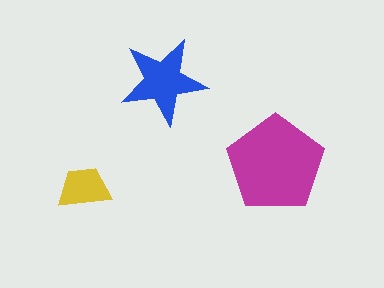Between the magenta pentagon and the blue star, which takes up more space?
The magenta pentagon.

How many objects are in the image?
There are 3 objects in the image.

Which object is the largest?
The magenta pentagon.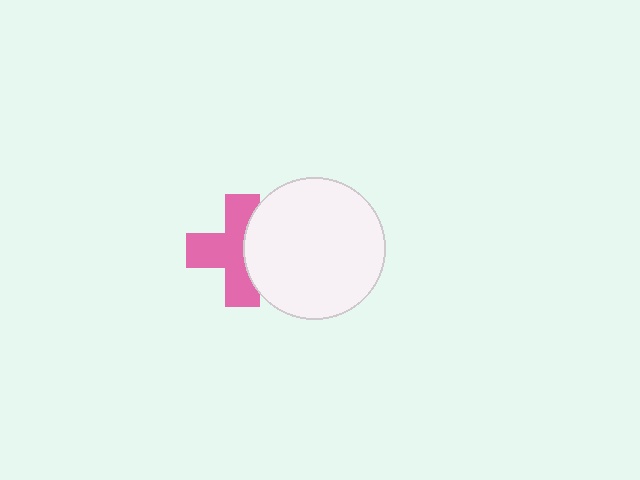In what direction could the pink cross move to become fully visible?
The pink cross could move left. That would shift it out from behind the white circle entirely.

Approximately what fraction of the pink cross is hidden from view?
Roughly 36% of the pink cross is hidden behind the white circle.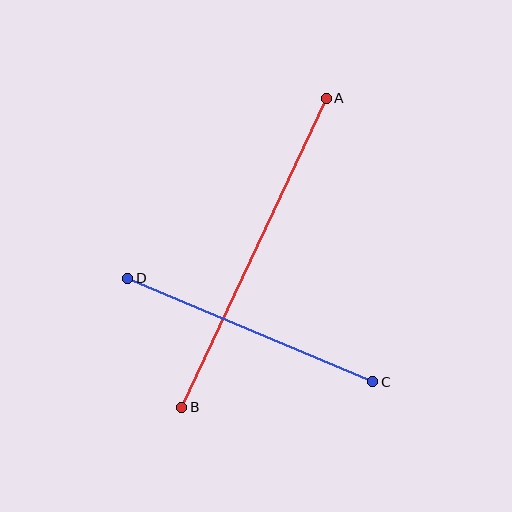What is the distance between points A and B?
The distance is approximately 341 pixels.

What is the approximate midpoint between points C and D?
The midpoint is at approximately (250, 330) pixels.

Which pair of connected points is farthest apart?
Points A and B are farthest apart.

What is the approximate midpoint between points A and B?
The midpoint is at approximately (254, 253) pixels.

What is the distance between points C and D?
The distance is approximately 266 pixels.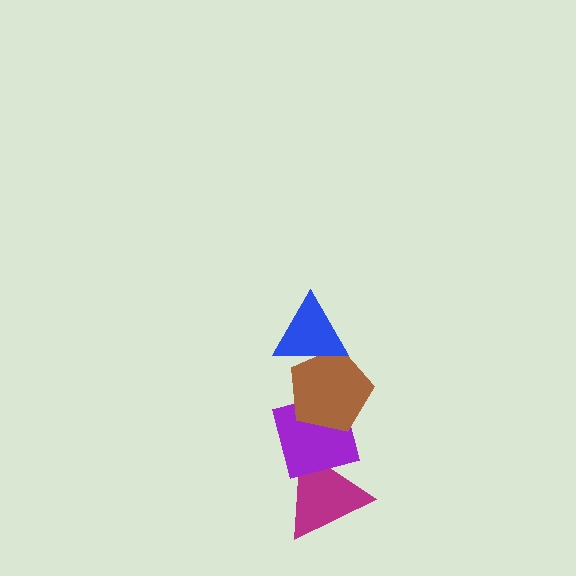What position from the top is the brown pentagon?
The brown pentagon is 2nd from the top.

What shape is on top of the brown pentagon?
The blue triangle is on top of the brown pentagon.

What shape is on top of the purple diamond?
The brown pentagon is on top of the purple diamond.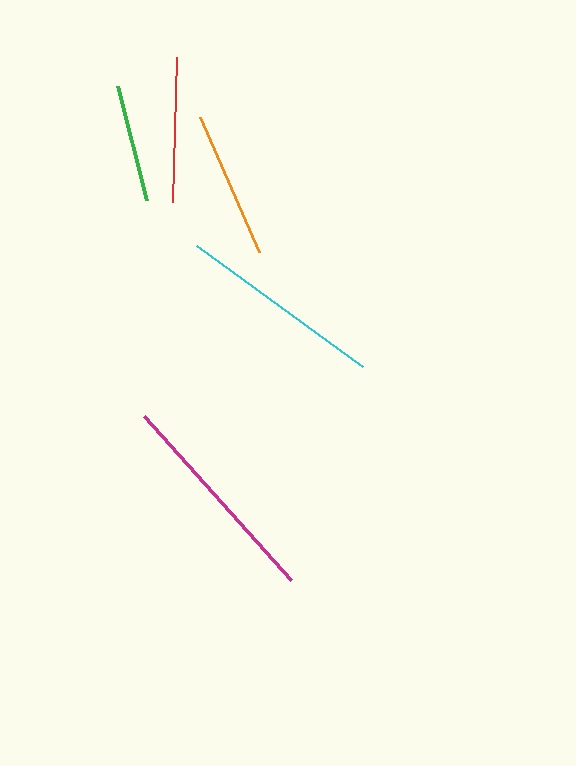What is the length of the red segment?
The red segment is approximately 145 pixels long.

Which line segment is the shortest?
The green line is the shortest at approximately 117 pixels.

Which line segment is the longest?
The magenta line is the longest at approximately 221 pixels.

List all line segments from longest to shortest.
From longest to shortest: magenta, cyan, orange, red, green.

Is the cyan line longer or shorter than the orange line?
The cyan line is longer than the orange line.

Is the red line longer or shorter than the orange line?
The orange line is longer than the red line.